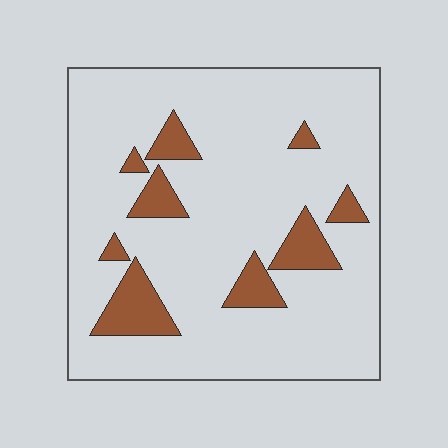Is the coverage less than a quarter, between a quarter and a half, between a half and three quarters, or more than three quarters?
Less than a quarter.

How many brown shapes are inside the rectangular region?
9.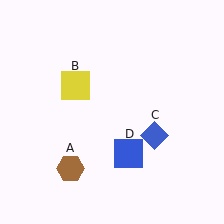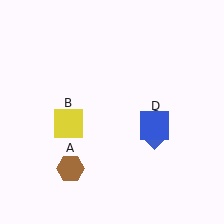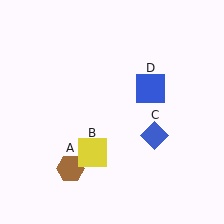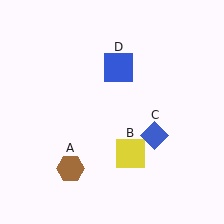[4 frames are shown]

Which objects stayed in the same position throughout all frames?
Brown hexagon (object A) and blue diamond (object C) remained stationary.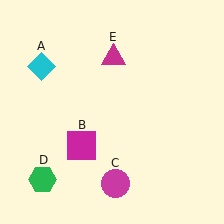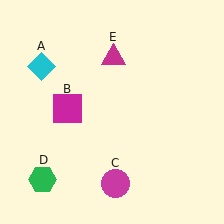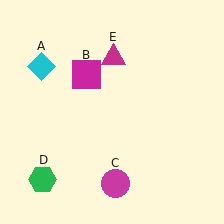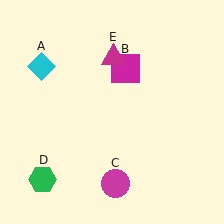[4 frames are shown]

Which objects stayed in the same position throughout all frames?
Cyan diamond (object A) and magenta circle (object C) and green hexagon (object D) and magenta triangle (object E) remained stationary.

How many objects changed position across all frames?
1 object changed position: magenta square (object B).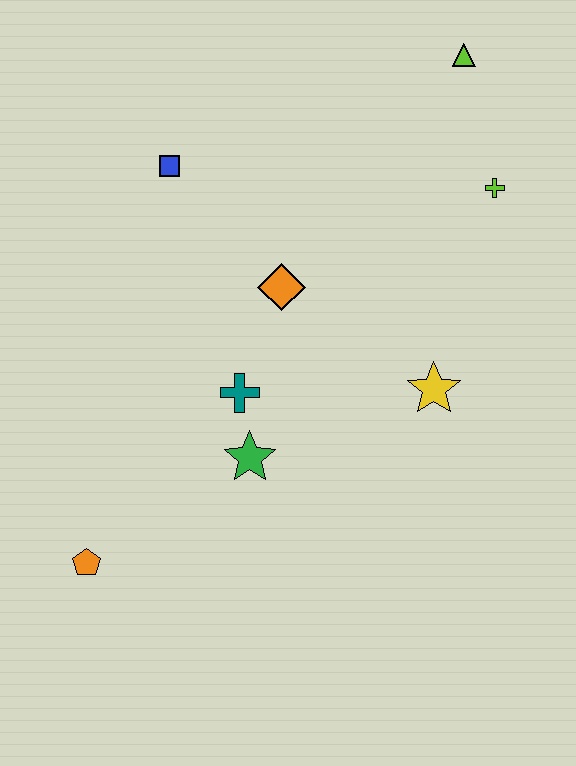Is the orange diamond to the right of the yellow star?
No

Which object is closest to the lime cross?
The lime triangle is closest to the lime cross.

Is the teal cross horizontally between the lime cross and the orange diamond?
No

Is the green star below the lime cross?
Yes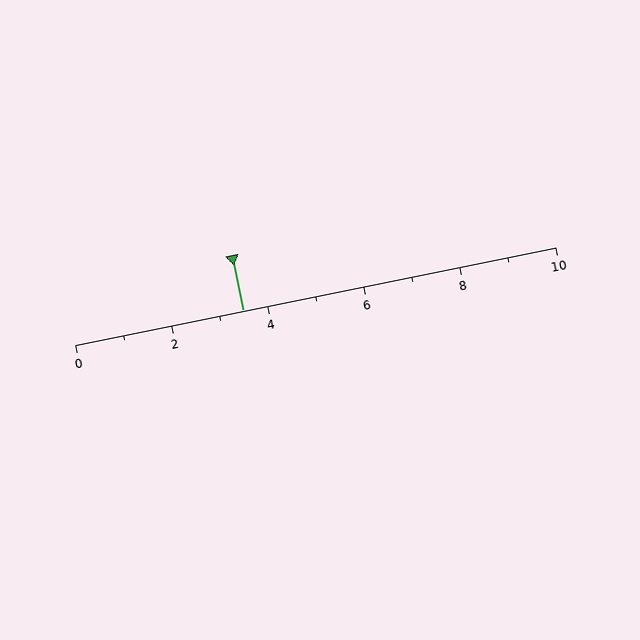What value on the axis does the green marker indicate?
The marker indicates approximately 3.5.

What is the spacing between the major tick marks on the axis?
The major ticks are spaced 2 apart.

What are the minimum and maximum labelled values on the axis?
The axis runs from 0 to 10.